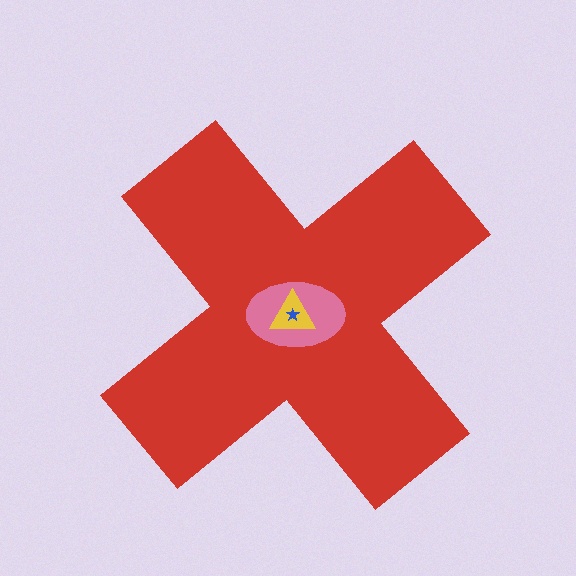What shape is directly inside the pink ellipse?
The yellow triangle.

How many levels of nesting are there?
4.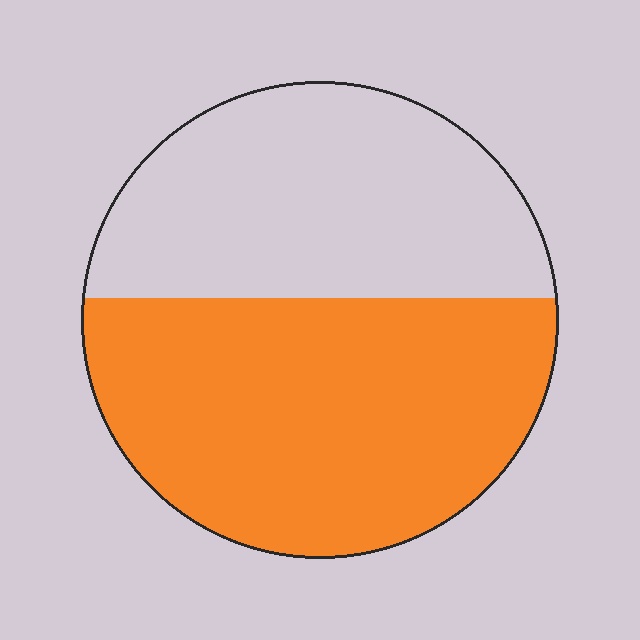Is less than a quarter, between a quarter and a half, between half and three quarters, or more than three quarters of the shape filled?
Between half and three quarters.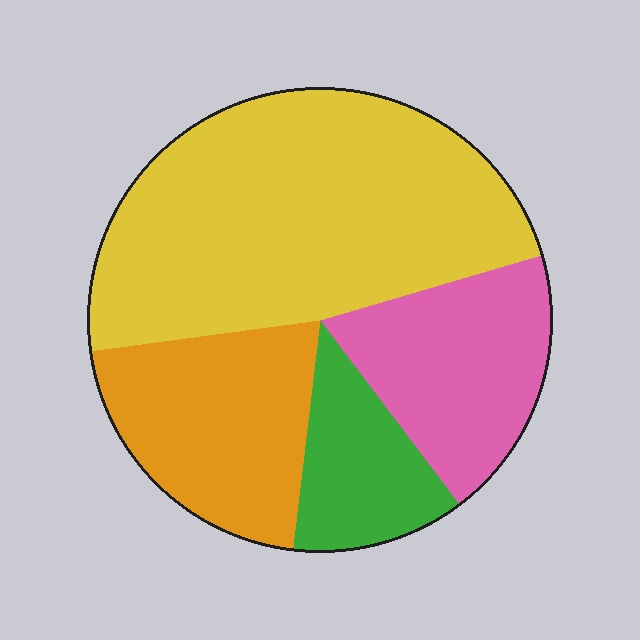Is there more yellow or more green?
Yellow.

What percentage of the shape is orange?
Orange takes up about one fifth (1/5) of the shape.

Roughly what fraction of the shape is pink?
Pink covers around 20% of the shape.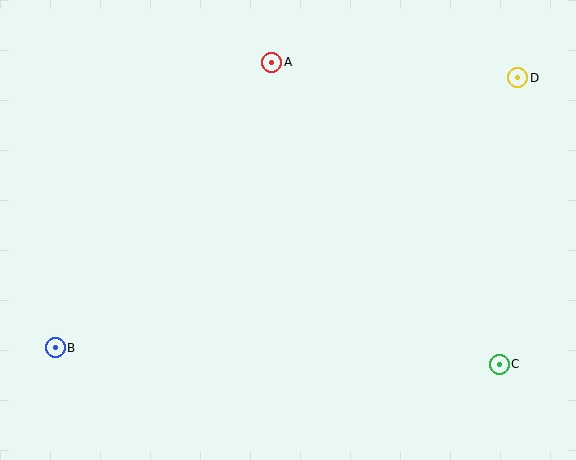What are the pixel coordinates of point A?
Point A is at (272, 62).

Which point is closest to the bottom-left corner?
Point B is closest to the bottom-left corner.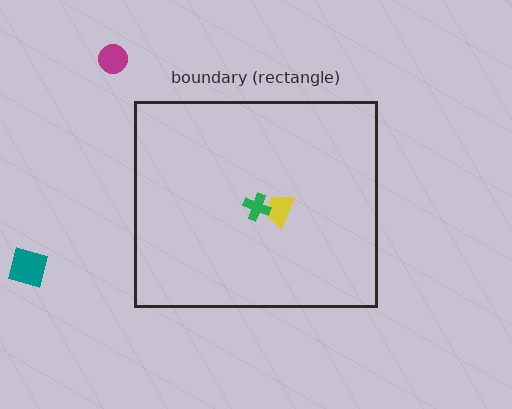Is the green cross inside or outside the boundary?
Inside.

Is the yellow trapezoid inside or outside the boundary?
Inside.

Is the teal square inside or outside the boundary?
Outside.